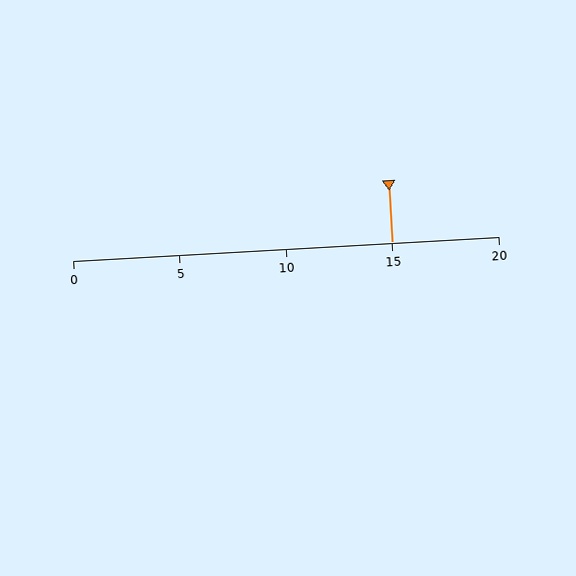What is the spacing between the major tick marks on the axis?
The major ticks are spaced 5 apart.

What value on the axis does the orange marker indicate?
The marker indicates approximately 15.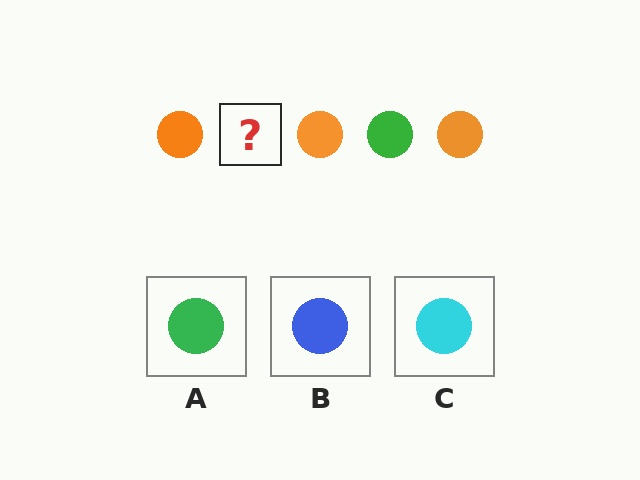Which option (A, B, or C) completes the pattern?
A.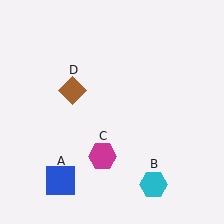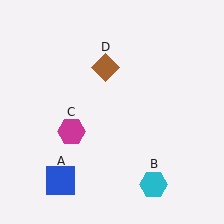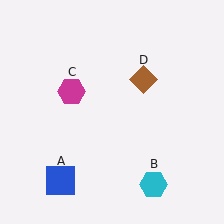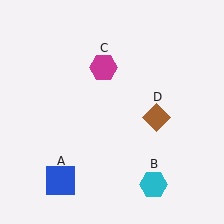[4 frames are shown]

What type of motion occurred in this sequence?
The magenta hexagon (object C), brown diamond (object D) rotated clockwise around the center of the scene.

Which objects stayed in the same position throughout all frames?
Blue square (object A) and cyan hexagon (object B) remained stationary.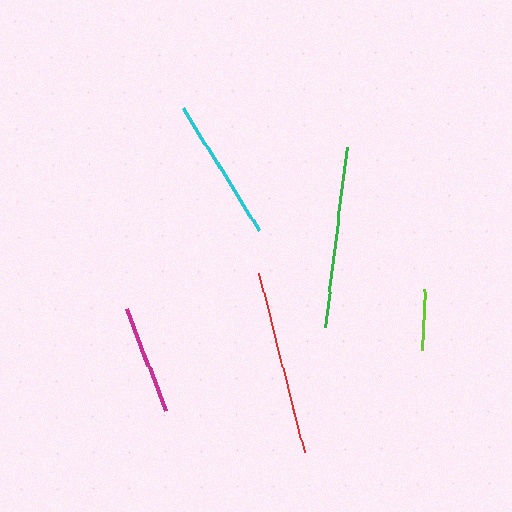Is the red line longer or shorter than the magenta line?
The red line is longer than the magenta line.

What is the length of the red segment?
The red segment is approximately 186 pixels long.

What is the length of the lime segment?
The lime segment is approximately 62 pixels long.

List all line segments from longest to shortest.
From longest to shortest: red, green, cyan, magenta, lime.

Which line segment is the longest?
The red line is the longest at approximately 186 pixels.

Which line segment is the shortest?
The lime line is the shortest at approximately 62 pixels.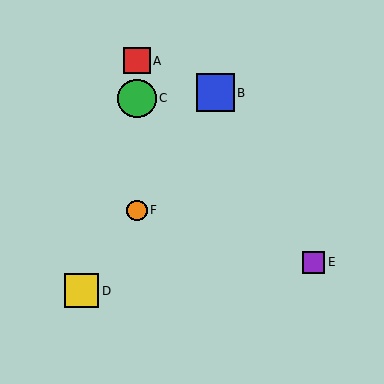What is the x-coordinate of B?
Object B is at x≈215.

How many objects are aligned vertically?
3 objects (A, C, F) are aligned vertically.